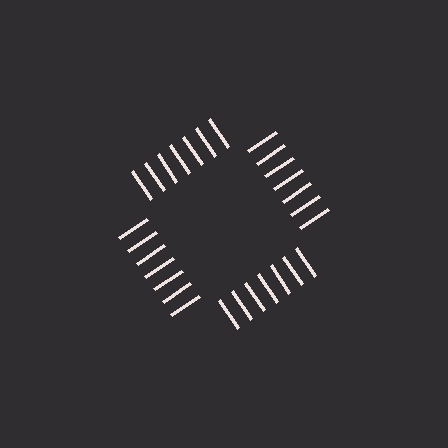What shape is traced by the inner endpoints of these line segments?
An illusory square — the line segments terminate on its edges but no continuous stroke is drawn.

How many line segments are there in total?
28 — 7 along each of the 4 edges.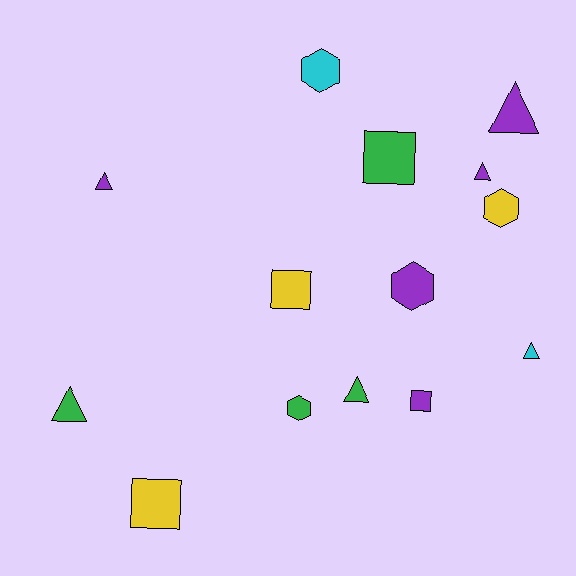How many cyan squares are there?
There are no cyan squares.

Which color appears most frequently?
Purple, with 5 objects.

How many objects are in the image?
There are 14 objects.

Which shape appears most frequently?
Triangle, with 6 objects.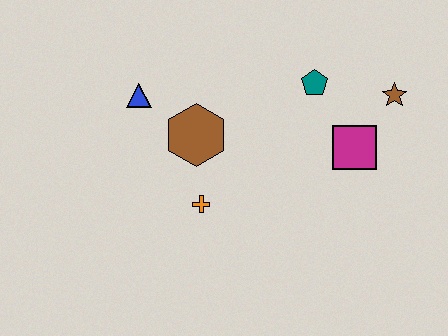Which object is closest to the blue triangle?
The brown hexagon is closest to the blue triangle.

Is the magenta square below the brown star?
Yes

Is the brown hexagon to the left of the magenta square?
Yes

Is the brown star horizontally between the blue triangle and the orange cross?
No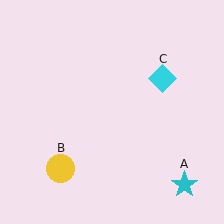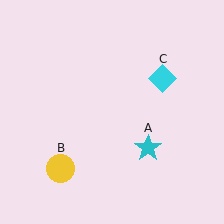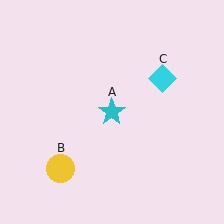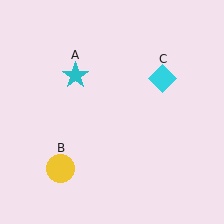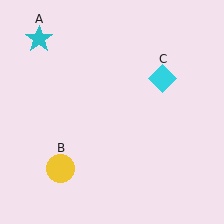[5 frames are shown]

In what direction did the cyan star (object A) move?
The cyan star (object A) moved up and to the left.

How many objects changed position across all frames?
1 object changed position: cyan star (object A).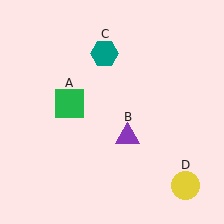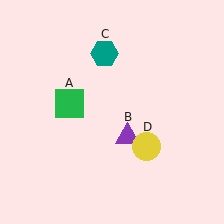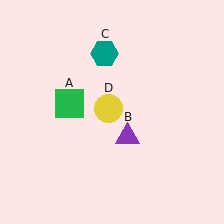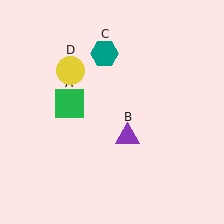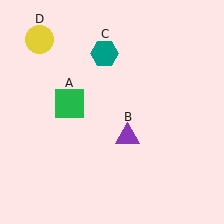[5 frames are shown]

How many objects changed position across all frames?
1 object changed position: yellow circle (object D).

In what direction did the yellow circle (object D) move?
The yellow circle (object D) moved up and to the left.